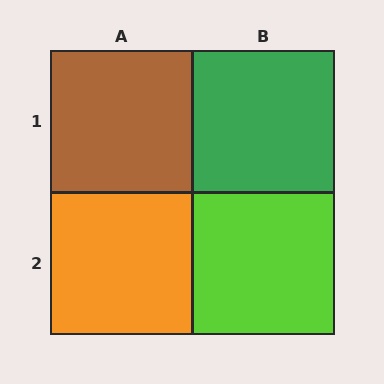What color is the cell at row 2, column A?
Orange.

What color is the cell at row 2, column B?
Lime.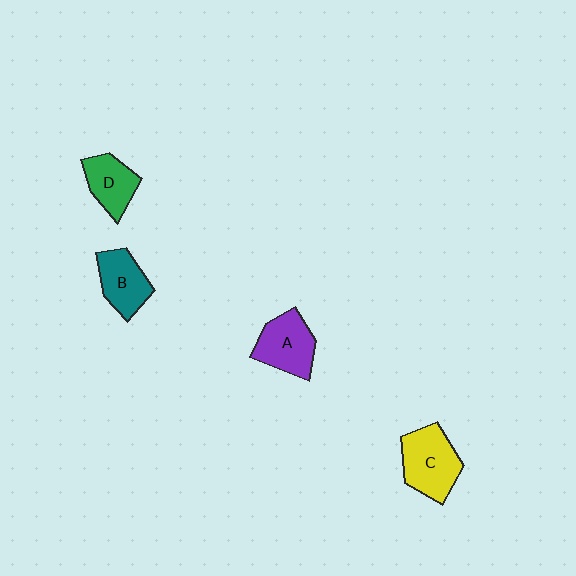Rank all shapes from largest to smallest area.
From largest to smallest: C (yellow), A (purple), B (teal), D (green).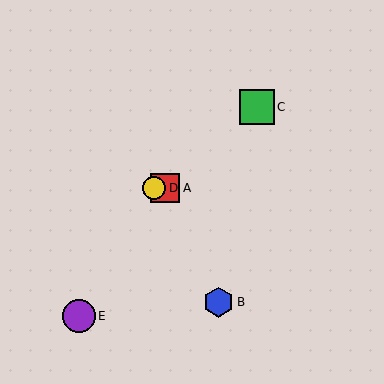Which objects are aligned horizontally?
Objects A, D are aligned horizontally.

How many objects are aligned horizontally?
2 objects (A, D) are aligned horizontally.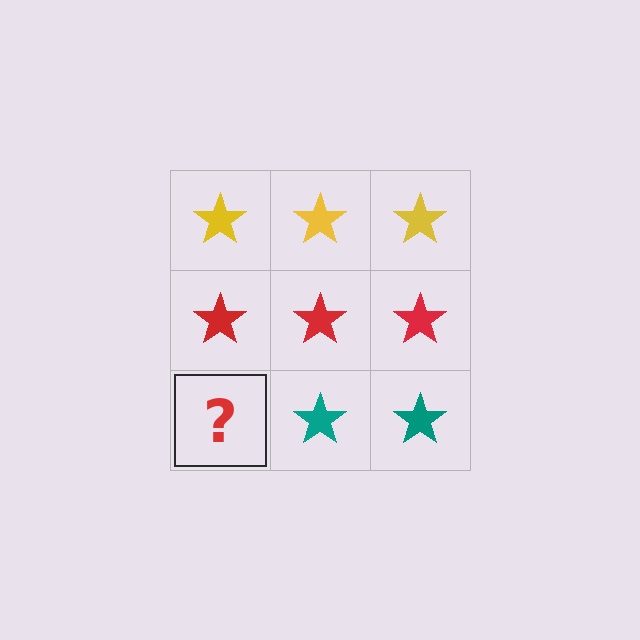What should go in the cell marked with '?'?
The missing cell should contain a teal star.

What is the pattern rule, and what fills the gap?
The rule is that each row has a consistent color. The gap should be filled with a teal star.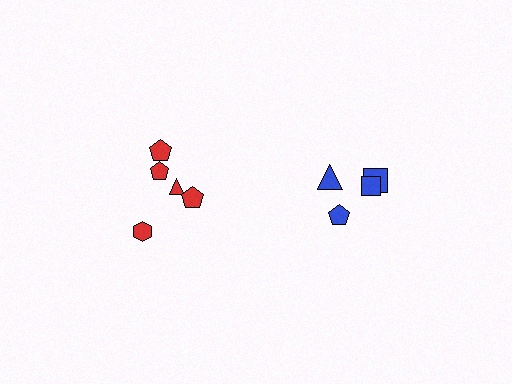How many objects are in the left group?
There are 6 objects.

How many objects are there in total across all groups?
There are 10 objects.